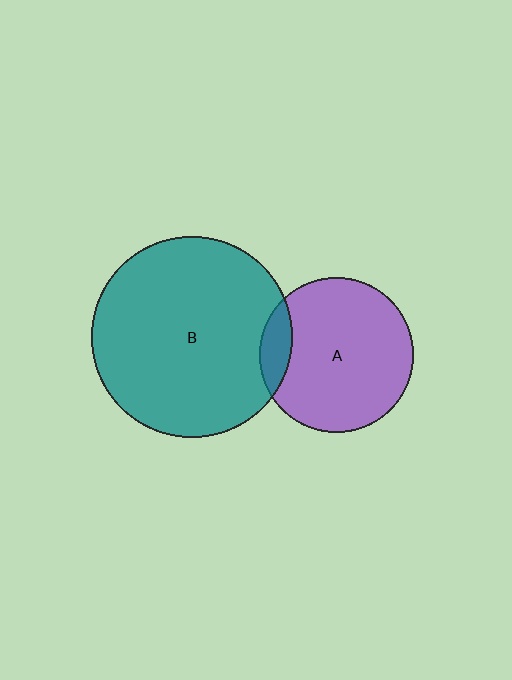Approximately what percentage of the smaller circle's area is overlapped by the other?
Approximately 10%.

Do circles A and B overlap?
Yes.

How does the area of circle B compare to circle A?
Approximately 1.7 times.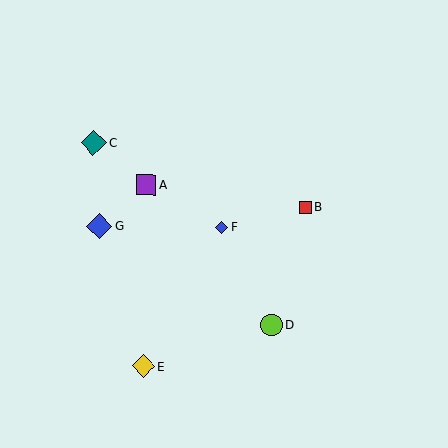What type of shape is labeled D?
Shape D is a lime circle.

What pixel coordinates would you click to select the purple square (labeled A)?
Click at (146, 185) to select the purple square A.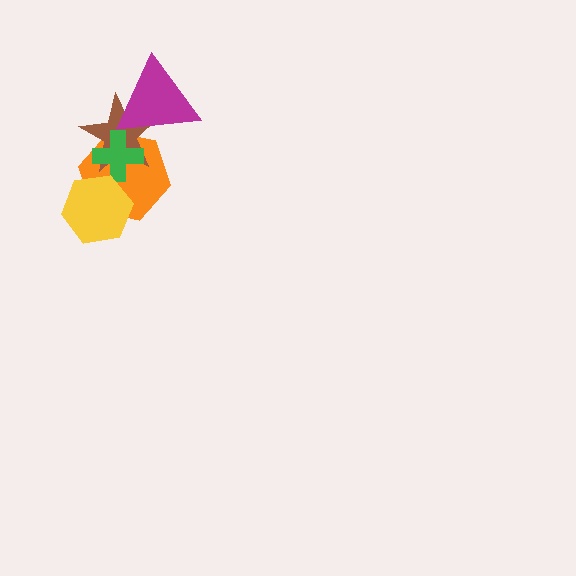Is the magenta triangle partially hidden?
No, no other shape covers it.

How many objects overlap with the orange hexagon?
4 objects overlap with the orange hexagon.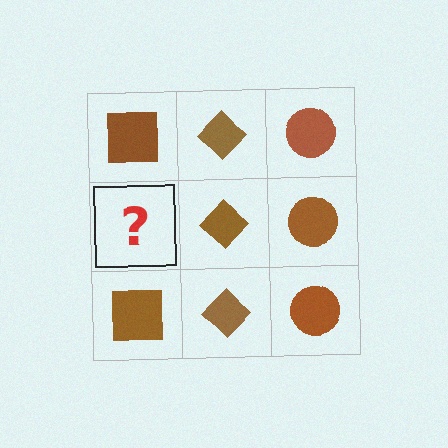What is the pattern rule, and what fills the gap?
The rule is that each column has a consistent shape. The gap should be filled with a brown square.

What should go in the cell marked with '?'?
The missing cell should contain a brown square.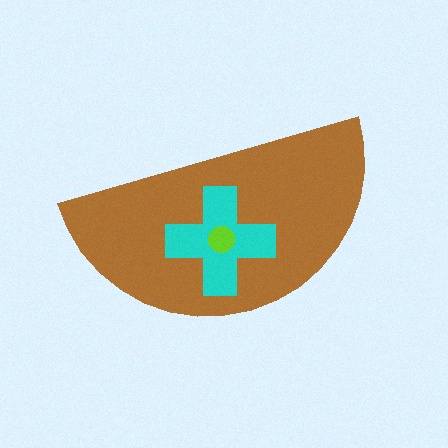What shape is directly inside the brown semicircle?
The cyan cross.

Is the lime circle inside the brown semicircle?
Yes.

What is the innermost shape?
The lime circle.